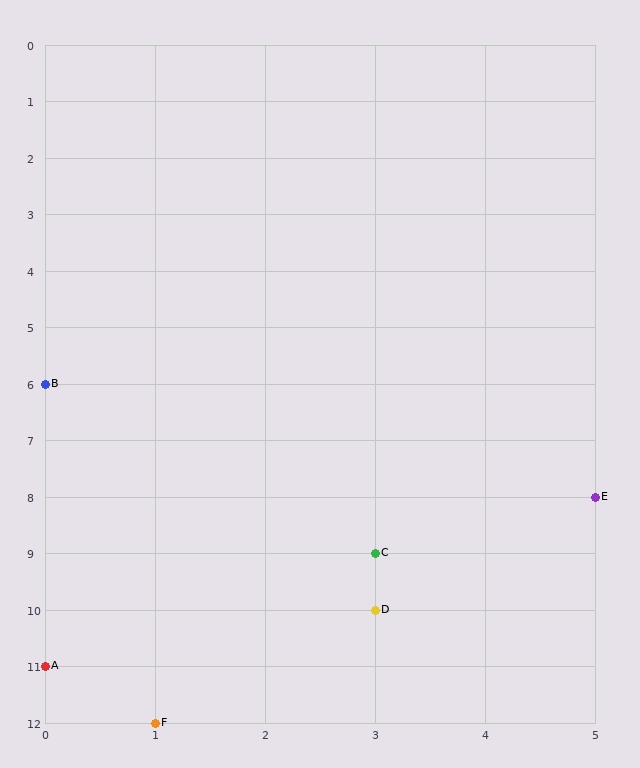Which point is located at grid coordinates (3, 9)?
Point C is at (3, 9).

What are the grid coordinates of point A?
Point A is at grid coordinates (0, 11).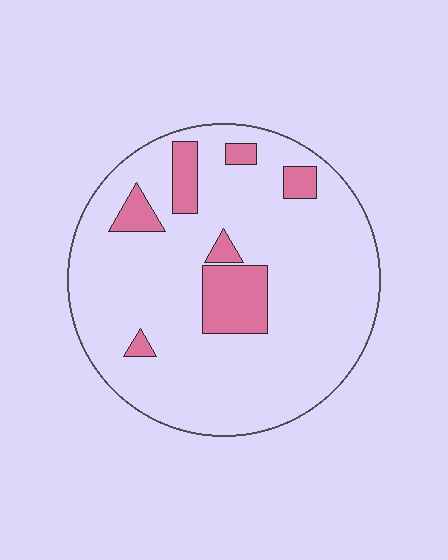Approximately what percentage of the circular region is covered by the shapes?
Approximately 15%.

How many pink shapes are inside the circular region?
7.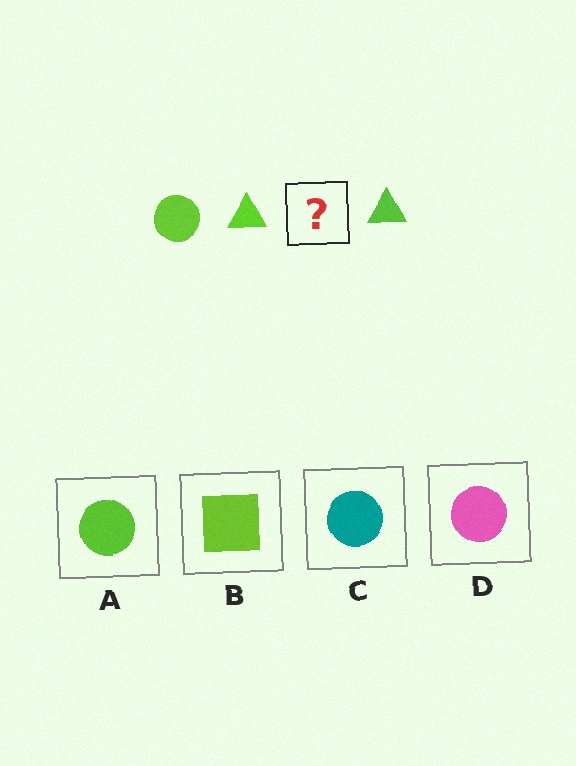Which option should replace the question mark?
Option A.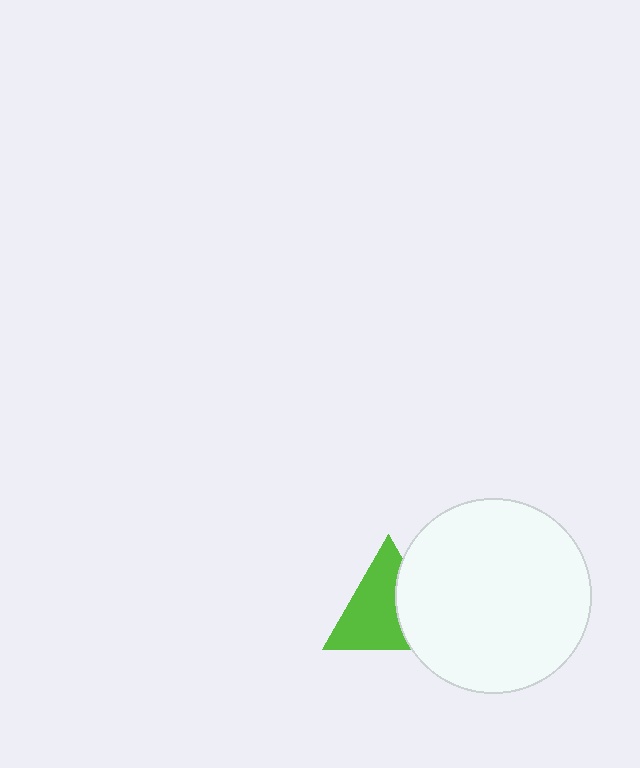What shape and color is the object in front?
The object in front is a white circle.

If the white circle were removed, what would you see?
You would see the complete lime triangle.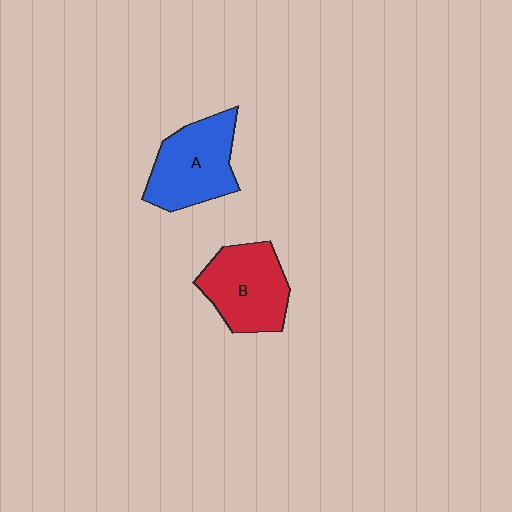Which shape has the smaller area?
Shape B (red).